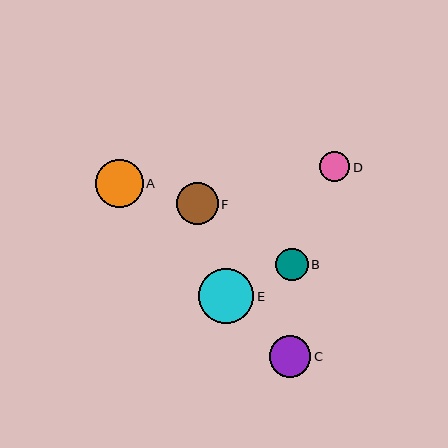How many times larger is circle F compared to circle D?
Circle F is approximately 1.4 times the size of circle D.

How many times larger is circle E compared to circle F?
Circle E is approximately 1.3 times the size of circle F.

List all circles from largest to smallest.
From largest to smallest: E, A, F, C, B, D.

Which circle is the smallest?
Circle D is the smallest with a size of approximately 30 pixels.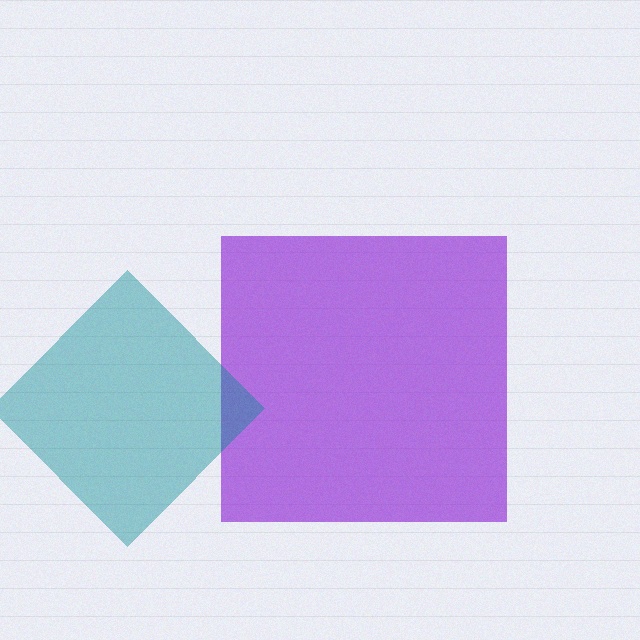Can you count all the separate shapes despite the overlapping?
Yes, there are 2 separate shapes.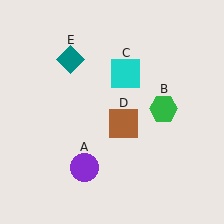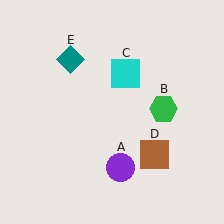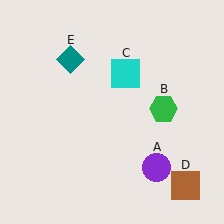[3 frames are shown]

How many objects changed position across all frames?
2 objects changed position: purple circle (object A), brown square (object D).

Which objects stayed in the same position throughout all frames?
Green hexagon (object B) and cyan square (object C) and teal diamond (object E) remained stationary.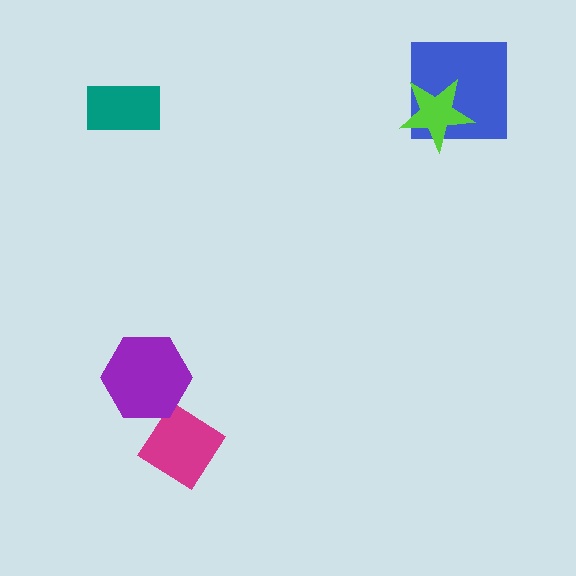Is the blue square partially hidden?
Yes, it is partially covered by another shape.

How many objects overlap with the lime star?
1 object overlaps with the lime star.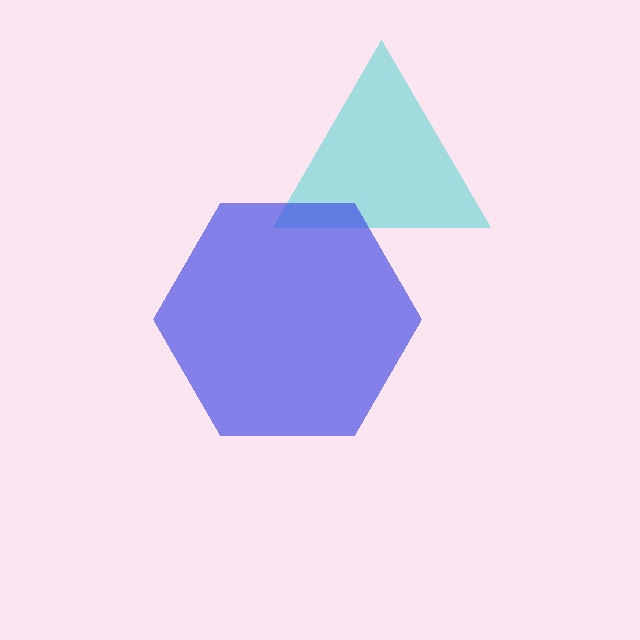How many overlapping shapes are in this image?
There are 2 overlapping shapes in the image.